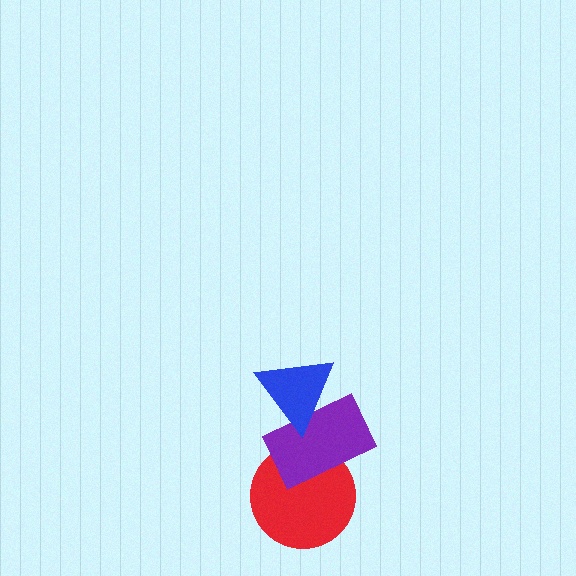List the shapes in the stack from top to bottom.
From top to bottom: the blue triangle, the purple rectangle, the red circle.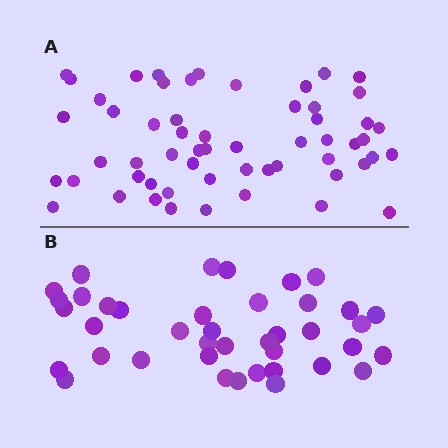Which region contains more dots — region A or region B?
Region A (the top region) has more dots.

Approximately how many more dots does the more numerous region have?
Region A has approximately 15 more dots than region B.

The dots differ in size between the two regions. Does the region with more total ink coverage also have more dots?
No. Region B has more total ink coverage because its dots are larger, but region A actually contains more individual dots. Total area can be misleading — the number of items is what matters here.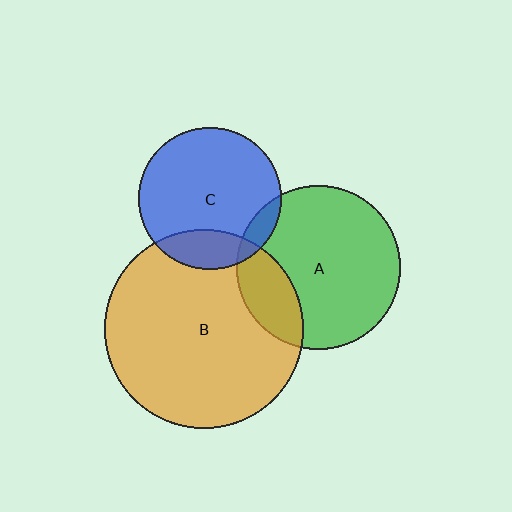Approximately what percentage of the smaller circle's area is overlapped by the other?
Approximately 10%.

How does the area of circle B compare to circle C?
Approximately 2.0 times.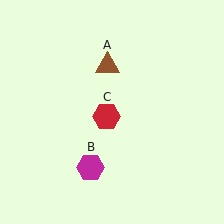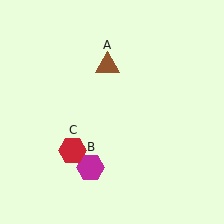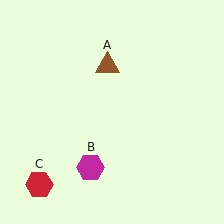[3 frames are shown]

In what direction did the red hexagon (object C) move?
The red hexagon (object C) moved down and to the left.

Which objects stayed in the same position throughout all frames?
Brown triangle (object A) and magenta hexagon (object B) remained stationary.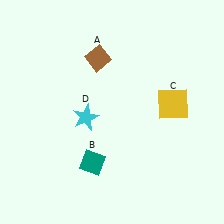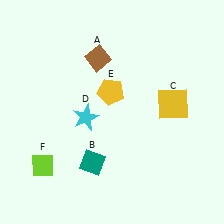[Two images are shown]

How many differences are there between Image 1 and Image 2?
There are 2 differences between the two images.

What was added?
A yellow pentagon (E), a lime diamond (F) were added in Image 2.